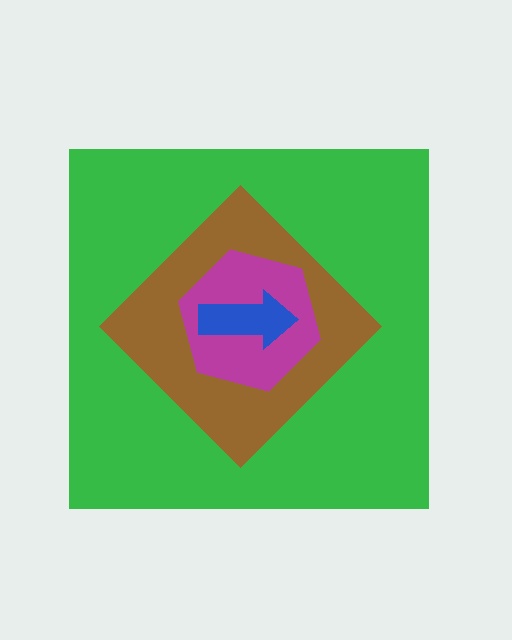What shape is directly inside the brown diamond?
The magenta hexagon.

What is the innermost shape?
The blue arrow.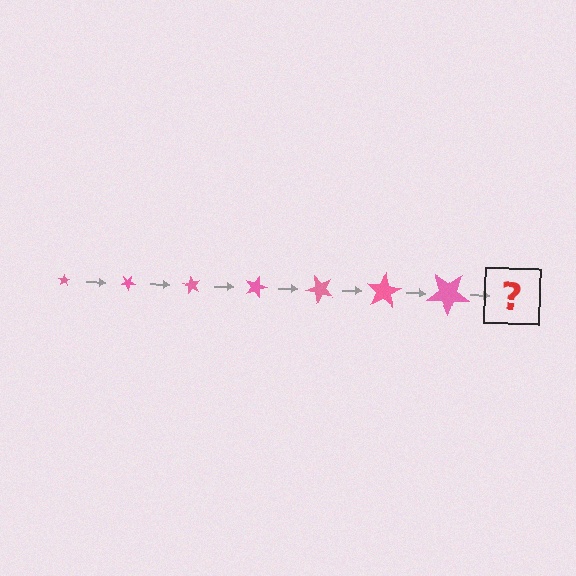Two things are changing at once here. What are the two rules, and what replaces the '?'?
The two rules are that the star grows larger each step and it rotates 30 degrees each step. The '?' should be a star, larger than the previous one and rotated 210 degrees from the start.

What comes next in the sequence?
The next element should be a star, larger than the previous one and rotated 210 degrees from the start.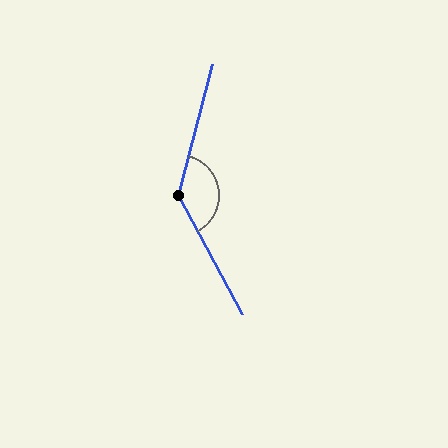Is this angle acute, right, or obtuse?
It is obtuse.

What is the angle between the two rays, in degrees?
Approximately 137 degrees.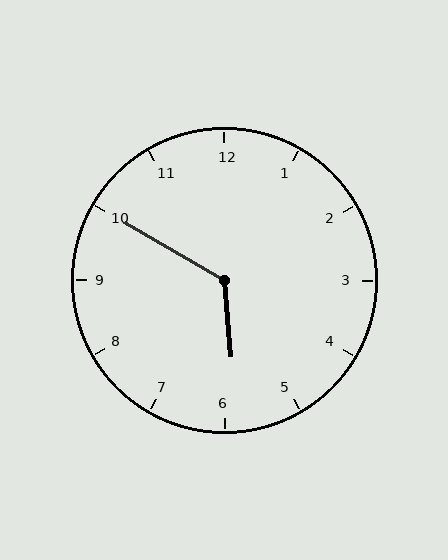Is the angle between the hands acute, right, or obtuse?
It is obtuse.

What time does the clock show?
5:50.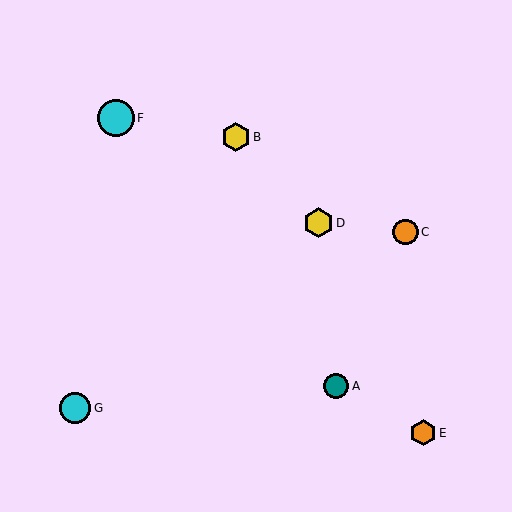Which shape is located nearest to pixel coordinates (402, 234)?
The orange circle (labeled C) at (405, 232) is nearest to that location.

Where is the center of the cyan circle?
The center of the cyan circle is at (75, 408).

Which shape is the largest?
The cyan circle (labeled F) is the largest.